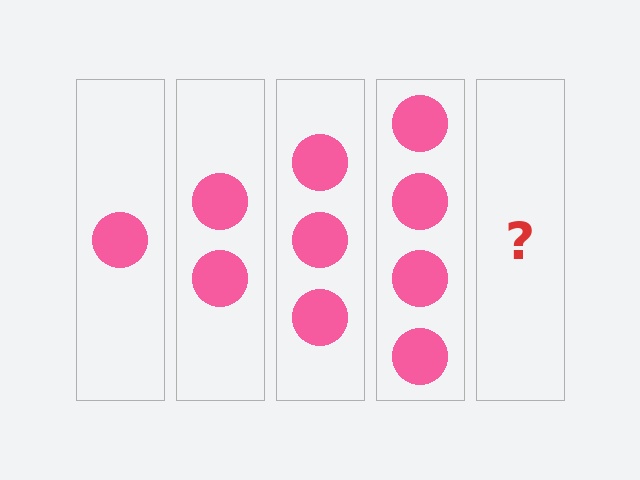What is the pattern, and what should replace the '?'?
The pattern is that each step adds one more circle. The '?' should be 5 circles.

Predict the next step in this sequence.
The next step is 5 circles.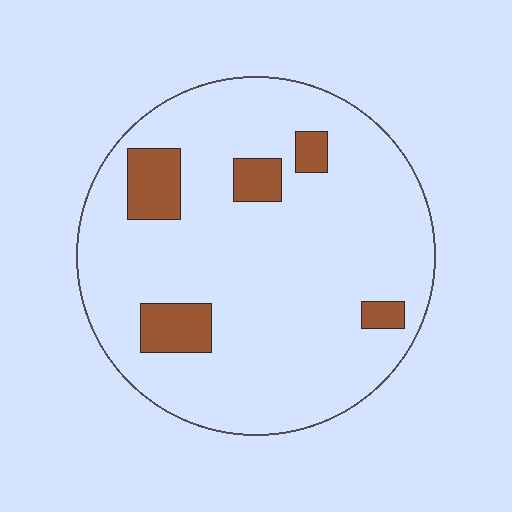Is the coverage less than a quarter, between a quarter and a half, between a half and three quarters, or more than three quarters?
Less than a quarter.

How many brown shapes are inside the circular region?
5.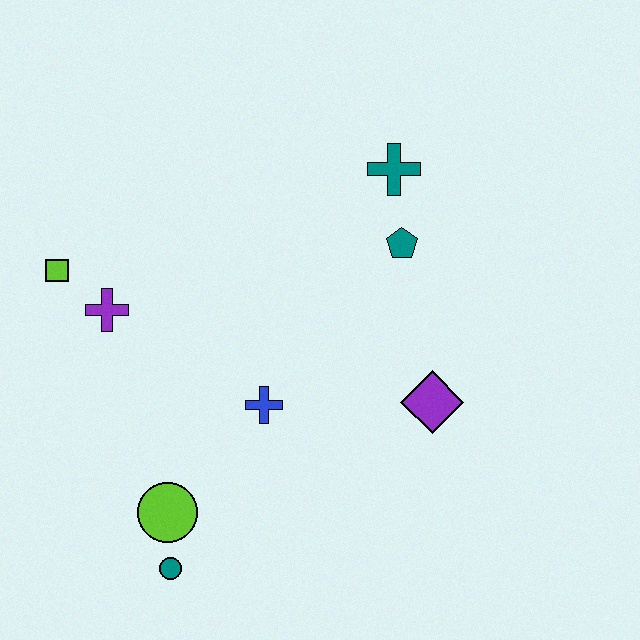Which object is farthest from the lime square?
The purple diamond is farthest from the lime square.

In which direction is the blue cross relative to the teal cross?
The blue cross is below the teal cross.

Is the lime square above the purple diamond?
Yes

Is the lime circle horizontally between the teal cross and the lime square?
Yes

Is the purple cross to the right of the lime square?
Yes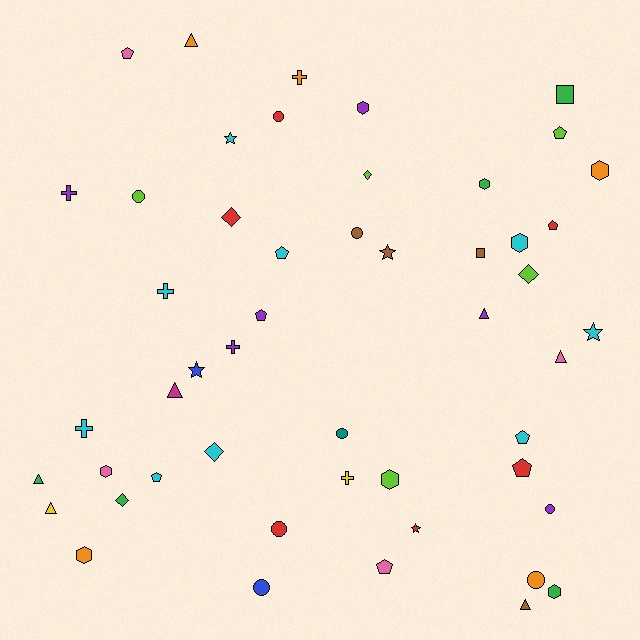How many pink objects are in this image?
There are 4 pink objects.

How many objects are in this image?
There are 50 objects.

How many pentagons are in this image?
There are 9 pentagons.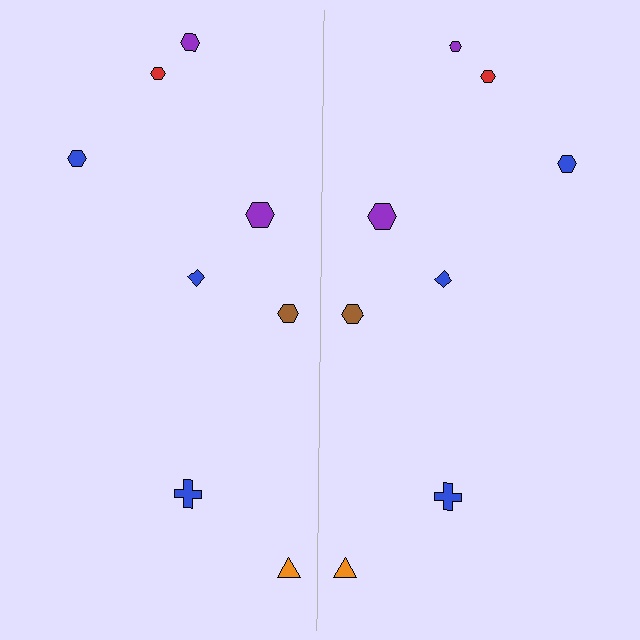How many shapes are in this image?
There are 16 shapes in this image.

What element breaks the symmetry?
The purple hexagon on the right side has a different size than its mirror counterpart.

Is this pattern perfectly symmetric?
No, the pattern is not perfectly symmetric. The purple hexagon on the right side has a different size than its mirror counterpart.